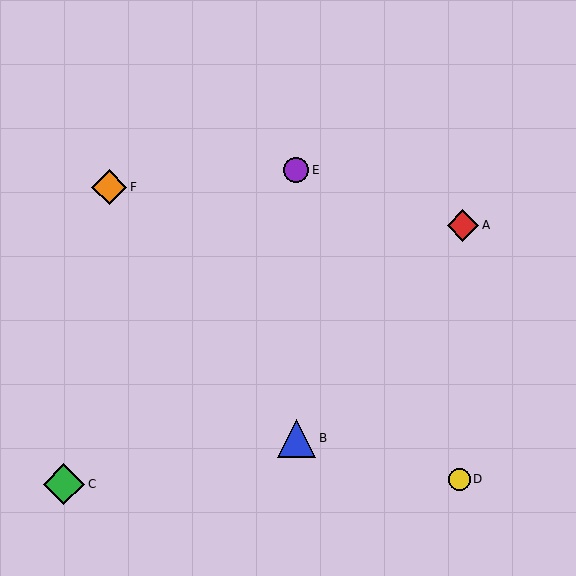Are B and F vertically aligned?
No, B is at x≈296 and F is at x≈109.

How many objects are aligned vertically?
2 objects (B, E) are aligned vertically.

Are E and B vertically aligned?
Yes, both are at x≈296.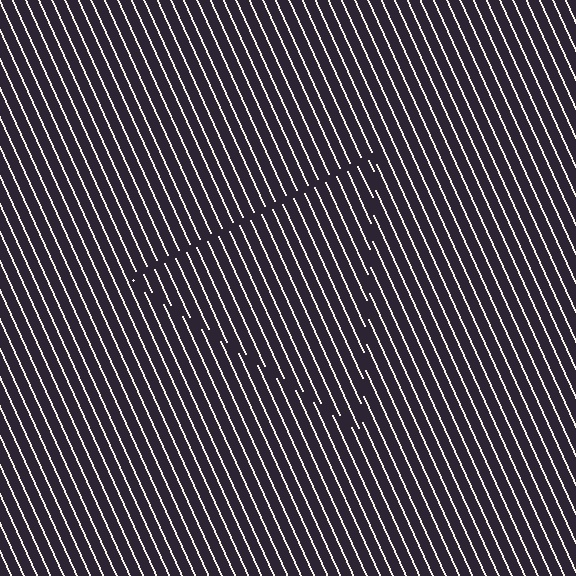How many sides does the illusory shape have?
3 sides — the line-ends trace a triangle.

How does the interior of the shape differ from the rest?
The interior of the shape contains the same grating, shifted by half a period — the contour is defined by the phase discontinuity where line-ends from the inner and outer gratings abut.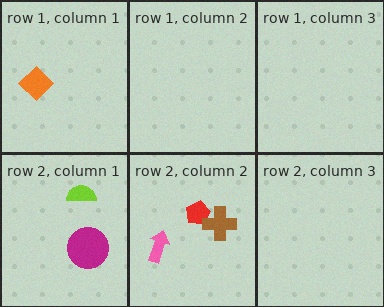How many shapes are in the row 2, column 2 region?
3.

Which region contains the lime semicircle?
The row 2, column 1 region.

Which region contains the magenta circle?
The row 2, column 1 region.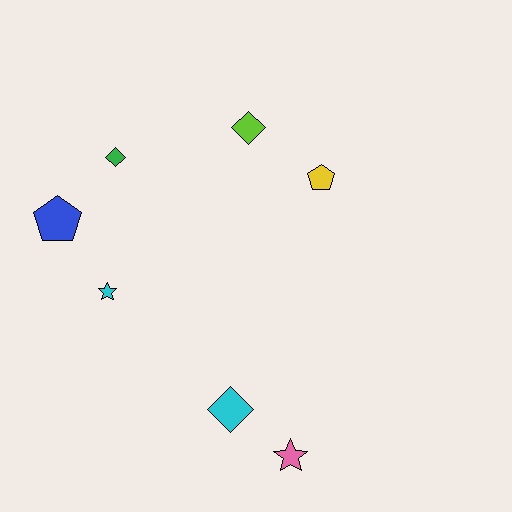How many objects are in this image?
There are 7 objects.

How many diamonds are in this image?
There are 3 diamonds.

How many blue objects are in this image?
There is 1 blue object.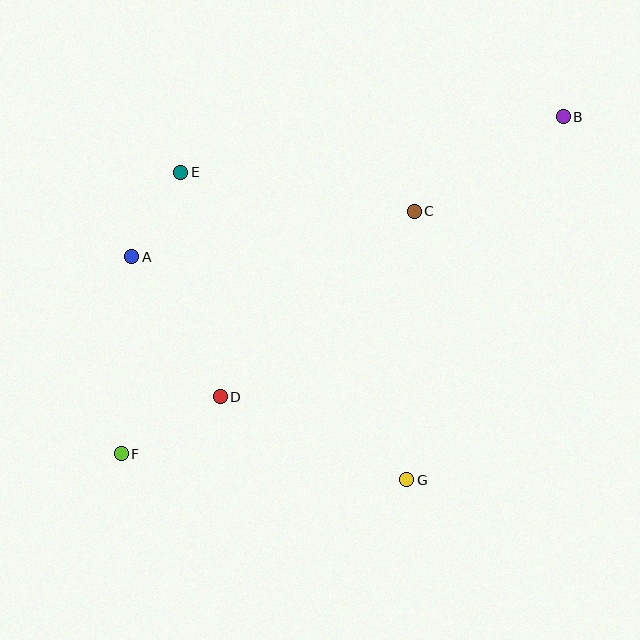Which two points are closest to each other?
Points A and E are closest to each other.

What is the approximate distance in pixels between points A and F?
The distance between A and F is approximately 197 pixels.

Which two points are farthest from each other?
Points B and F are farthest from each other.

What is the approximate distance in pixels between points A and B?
The distance between A and B is approximately 454 pixels.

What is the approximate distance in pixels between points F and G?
The distance between F and G is approximately 287 pixels.